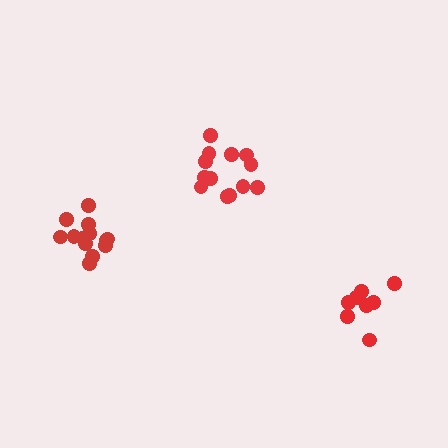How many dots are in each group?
Group 1: 13 dots, Group 2: 13 dots, Group 3: 8 dots (34 total).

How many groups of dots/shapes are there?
There are 3 groups.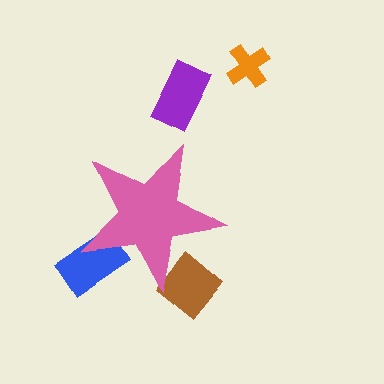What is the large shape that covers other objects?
A pink star.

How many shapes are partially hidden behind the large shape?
2 shapes are partially hidden.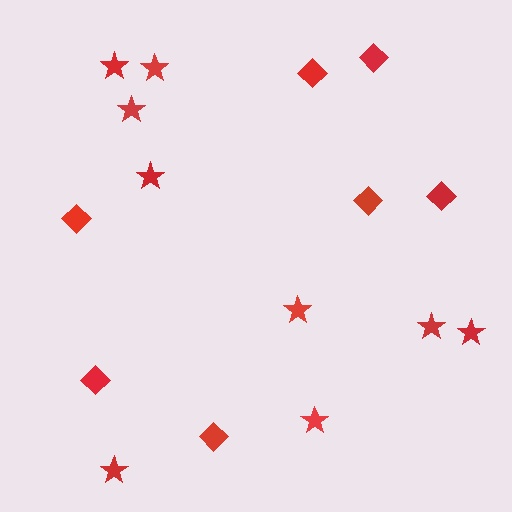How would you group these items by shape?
There are 2 groups: one group of diamonds (7) and one group of stars (9).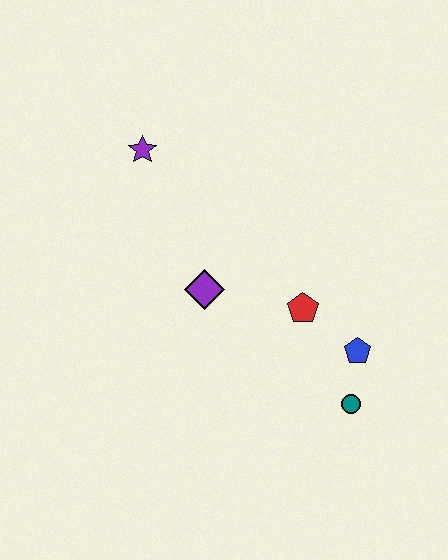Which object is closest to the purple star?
The purple diamond is closest to the purple star.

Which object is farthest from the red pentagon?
The purple star is farthest from the red pentagon.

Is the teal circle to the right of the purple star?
Yes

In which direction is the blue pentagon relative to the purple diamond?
The blue pentagon is to the right of the purple diamond.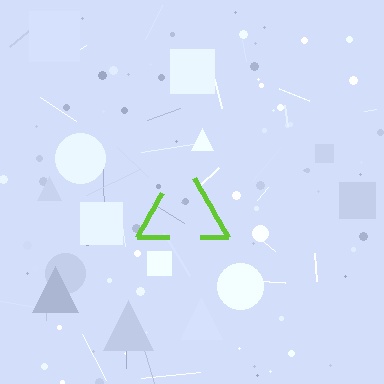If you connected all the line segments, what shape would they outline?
They would outline a triangle.